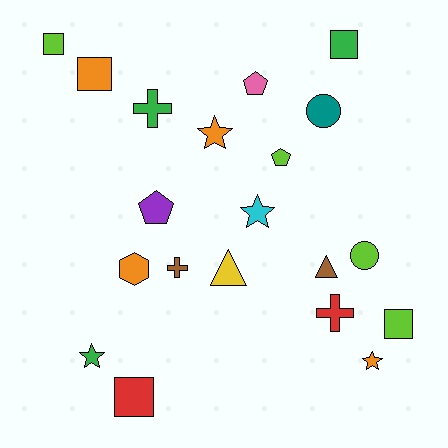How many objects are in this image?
There are 20 objects.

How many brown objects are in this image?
There are 2 brown objects.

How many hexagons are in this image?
There is 1 hexagon.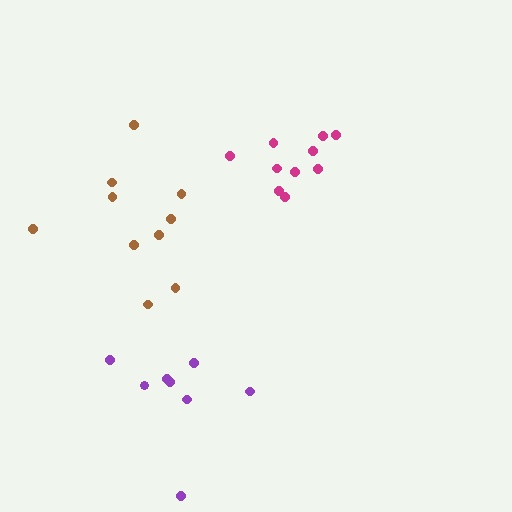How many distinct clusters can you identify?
There are 3 distinct clusters.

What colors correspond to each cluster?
The clusters are colored: purple, brown, magenta.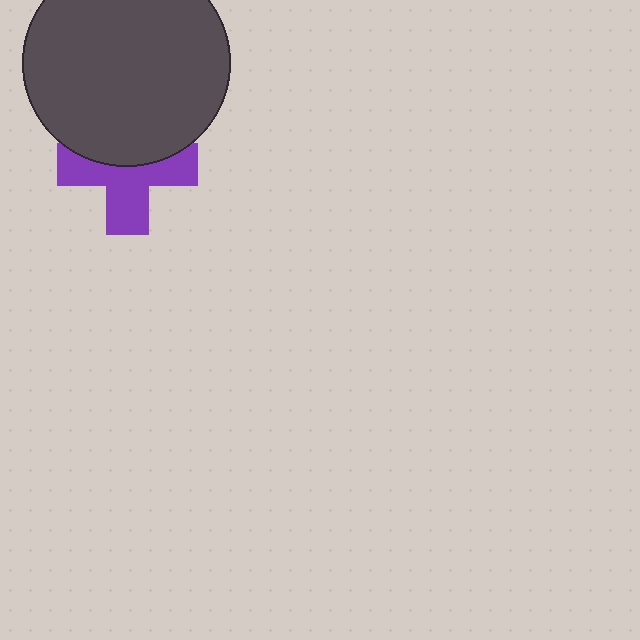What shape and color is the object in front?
The object in front is a dark gray circle.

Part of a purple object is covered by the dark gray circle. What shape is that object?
It is a cross.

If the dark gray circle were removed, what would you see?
You would see the complete purple cross.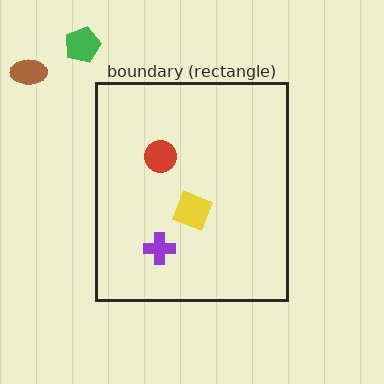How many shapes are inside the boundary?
3 inside, 2 outside.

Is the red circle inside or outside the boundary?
Inside.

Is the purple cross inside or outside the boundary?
Inside.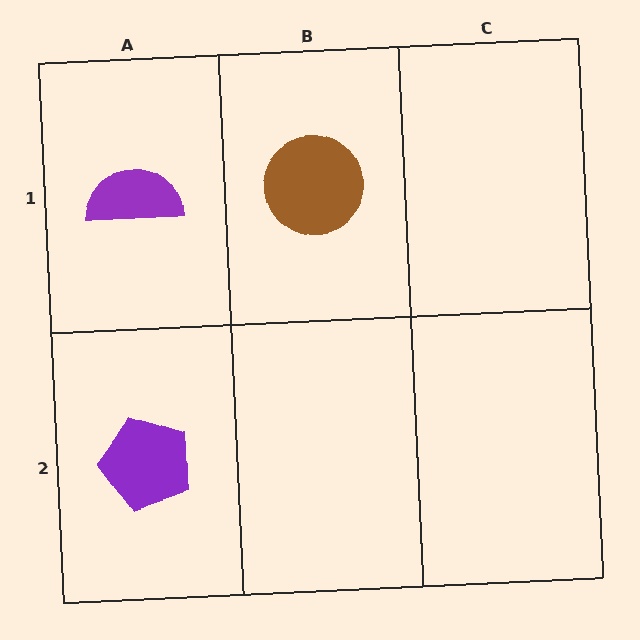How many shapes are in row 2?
1 shape.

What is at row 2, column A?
A purple pentagon.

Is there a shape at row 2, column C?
No, that cell is empty.